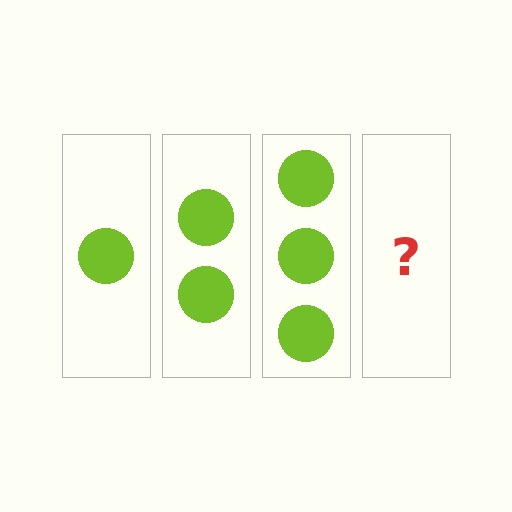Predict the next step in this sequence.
The next step is 4 circles.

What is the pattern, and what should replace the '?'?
The pattern is that each step adds one more circle. The '?' should be 4 circles.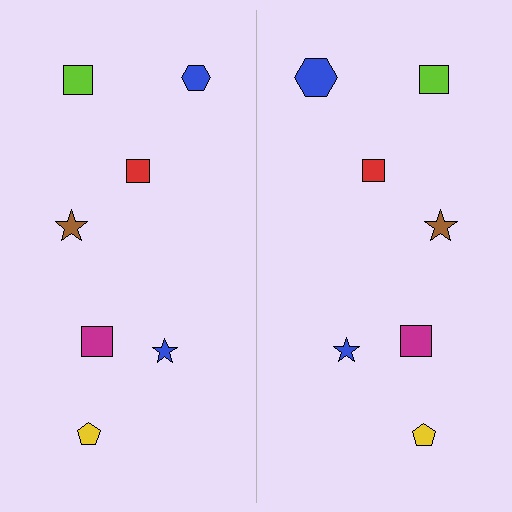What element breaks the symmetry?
The blue hexagon on the right side has a different size than its mirror counterpart.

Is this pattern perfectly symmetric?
No, the pattern is not perfectly symmetric. The blue hexagon on the right side has a different size than its mirror counterpart.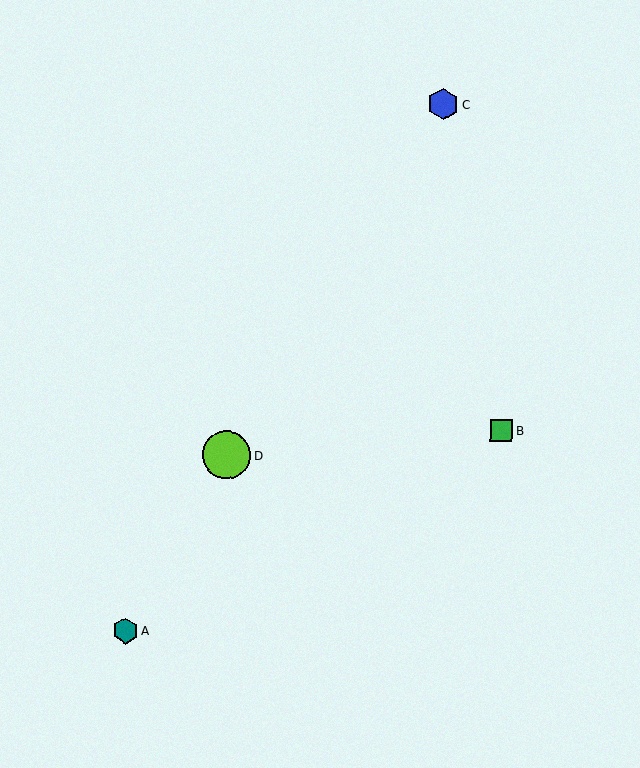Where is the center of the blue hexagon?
The center of the blue hexagon is at (443, 104).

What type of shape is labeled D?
Shape D is a lime circle.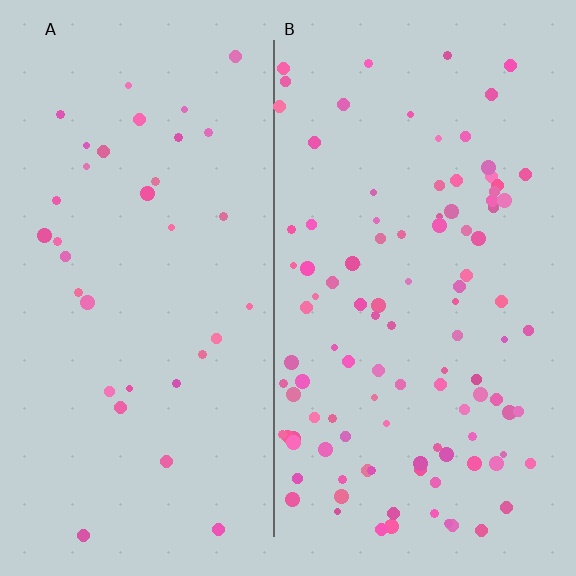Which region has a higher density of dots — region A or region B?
B (the right).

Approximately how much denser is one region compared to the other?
Approximately 3.0× — region B over region A.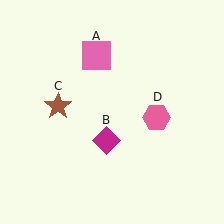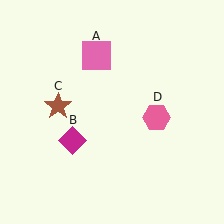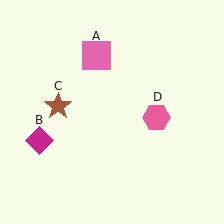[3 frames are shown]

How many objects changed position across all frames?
1 object changed position: magenta diamond (object B).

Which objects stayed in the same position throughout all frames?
Pink square (object A) and brown star (object C) and pink hexagon (object D) remained stationary.